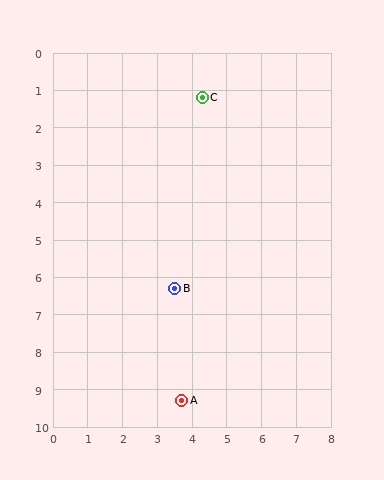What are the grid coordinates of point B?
Point B is at approximately (3.5, 6.3).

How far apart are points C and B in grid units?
Points C and B are about 5.2 grid units apart.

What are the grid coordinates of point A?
Point A is at approximately (3.7, 9.3).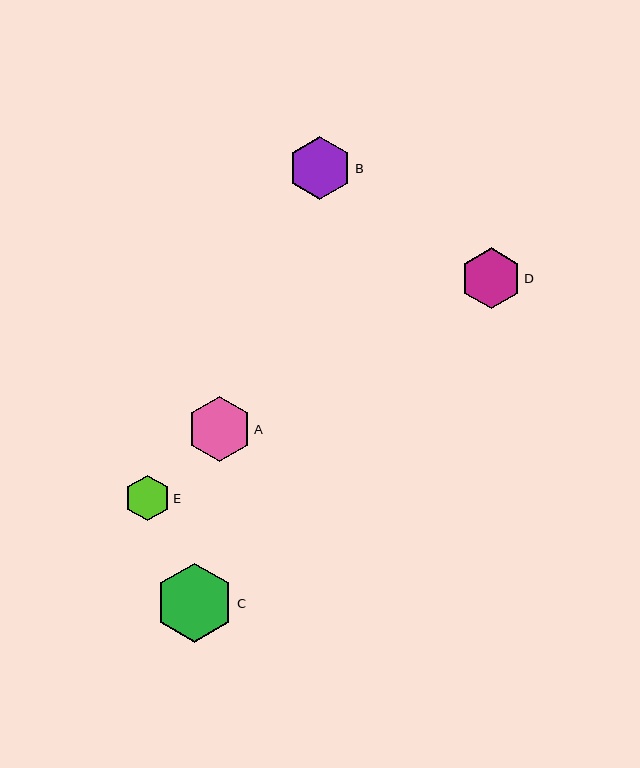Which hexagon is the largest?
Hexagon C is the largest with a size of approximately 79 pixels.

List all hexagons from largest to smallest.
From largest to smallest: C, A, B, D, E.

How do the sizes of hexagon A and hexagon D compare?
Hexagon A and hexagon D are approximately the same size.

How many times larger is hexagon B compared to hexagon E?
Hexagon B is approximately 1.4 times the size of hexagon E.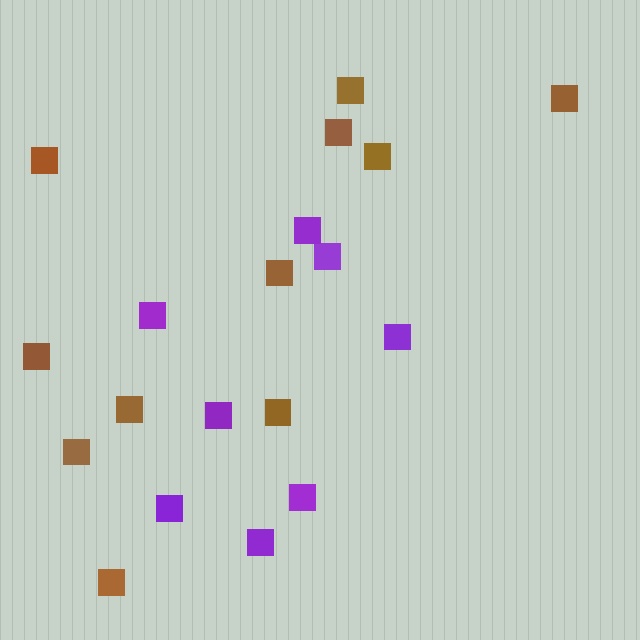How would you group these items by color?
There are 2 groups: one group of purple squares (8) and one group of brown squares (11).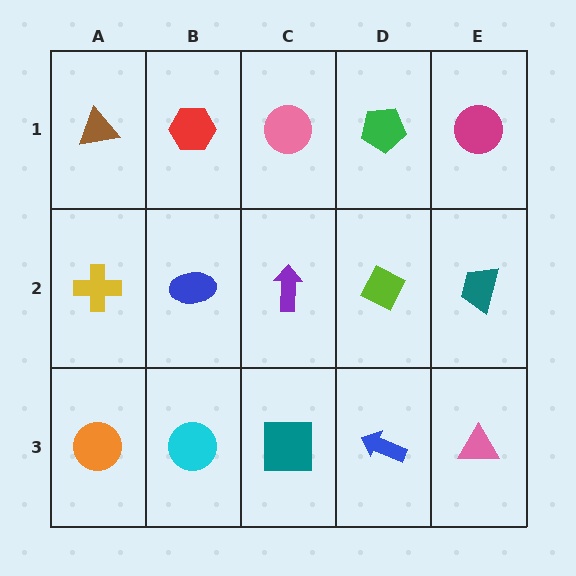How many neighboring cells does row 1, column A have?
2.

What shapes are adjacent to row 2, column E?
A magenta circle (row 1, column E), a pink triangle (row 3, column E), a lime diamond (row 2, column D).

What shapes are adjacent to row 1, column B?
A blue ellipse (row 2, column B), a brown triangle (row 1, column A), a pink circle (row 1, column C).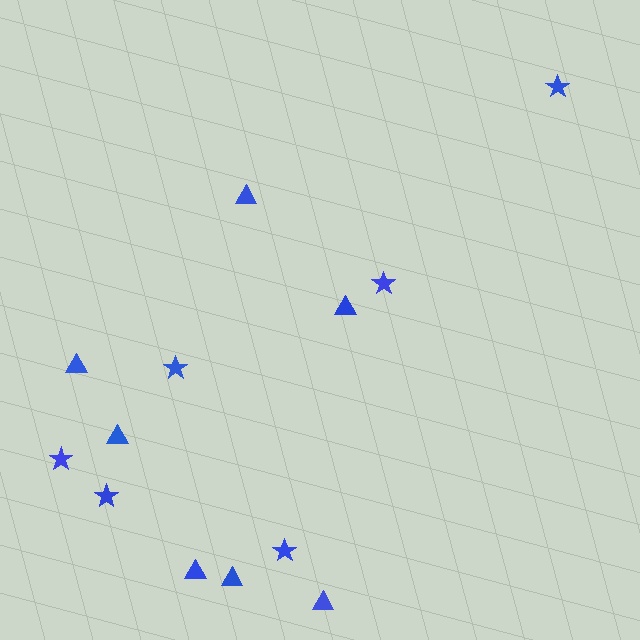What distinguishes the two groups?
There are 2 groups: one group of stars (6) and one group of triangles (7).